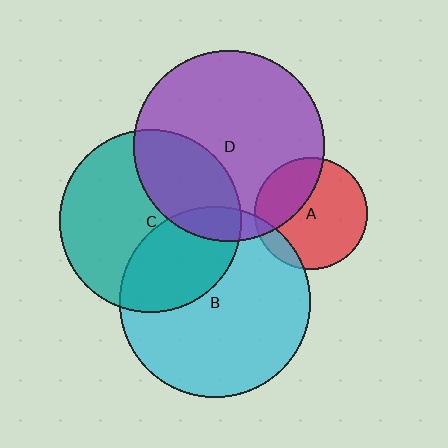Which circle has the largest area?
Circle D (purple).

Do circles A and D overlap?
Yes.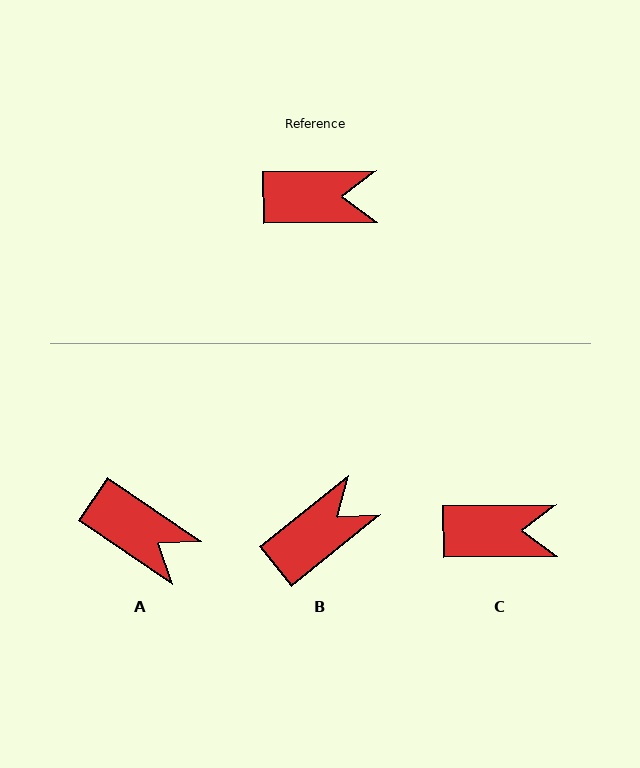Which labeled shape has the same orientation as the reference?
C.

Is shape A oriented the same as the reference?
No, it is off by about 35 degrees.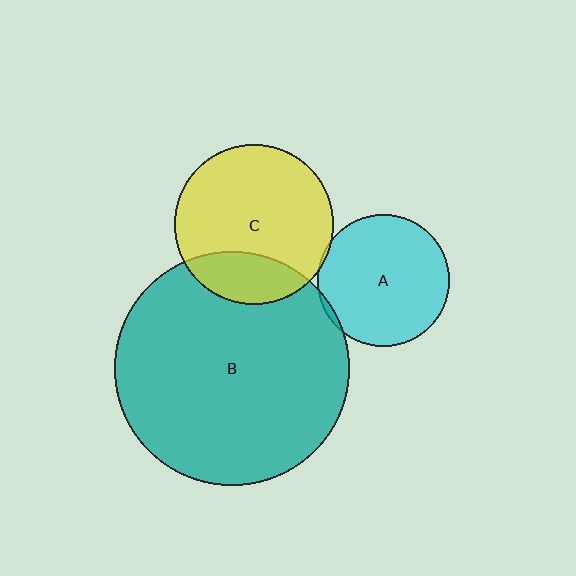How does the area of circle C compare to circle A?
Approximately 1.5 times.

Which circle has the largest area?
Circle B (teal).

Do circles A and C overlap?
Yes.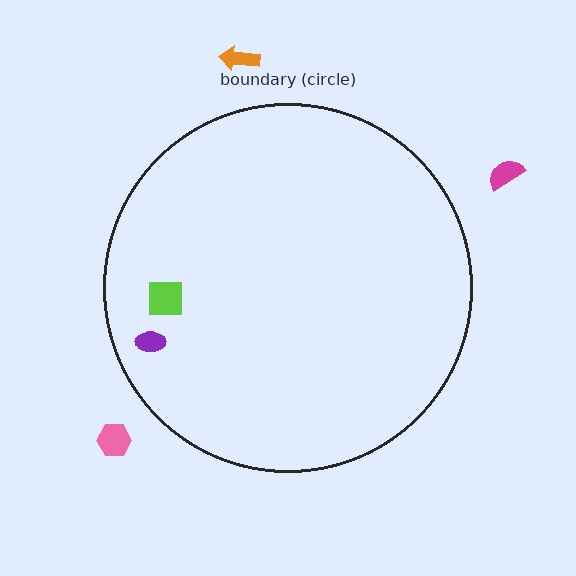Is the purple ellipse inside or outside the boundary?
Inside.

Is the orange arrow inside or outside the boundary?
Outside.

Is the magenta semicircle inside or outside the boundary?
Outside.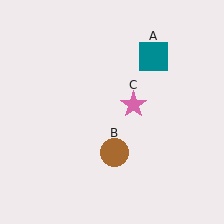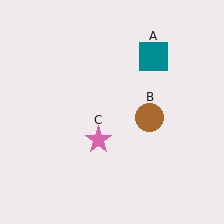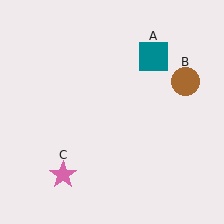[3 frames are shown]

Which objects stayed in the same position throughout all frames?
Teal square (object A) remained stationary.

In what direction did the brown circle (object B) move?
The brown circle (object B) moved up and to the right.